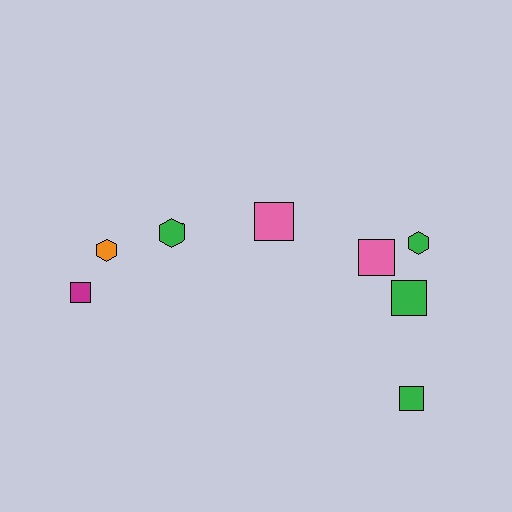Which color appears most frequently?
Green, with 4 objects.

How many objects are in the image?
There are 8 objects.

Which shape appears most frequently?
Square, with 5 objects.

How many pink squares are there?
There are 2 pink squares.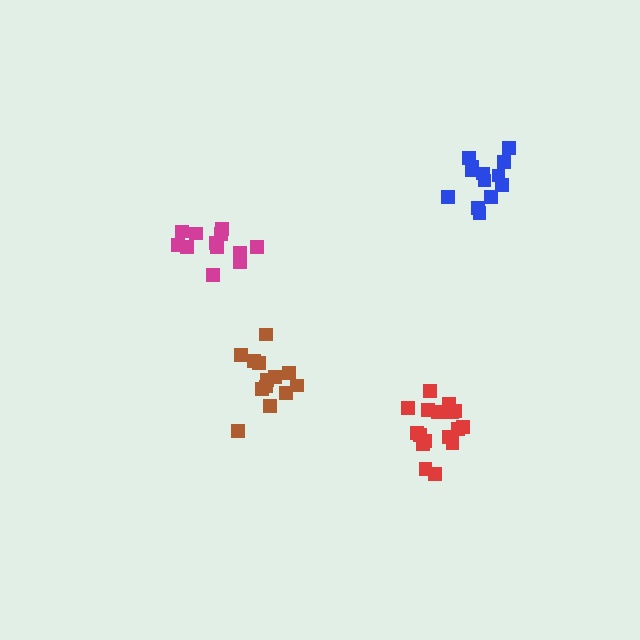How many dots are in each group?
Group 1: 13 dots, Group 2: 12 dots, Group 3: 17 dots, Group 4: 13 dots (55 total).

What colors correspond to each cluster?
The clusters are colored: brown, magenta, red, blue.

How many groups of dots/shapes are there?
There are 4 groups.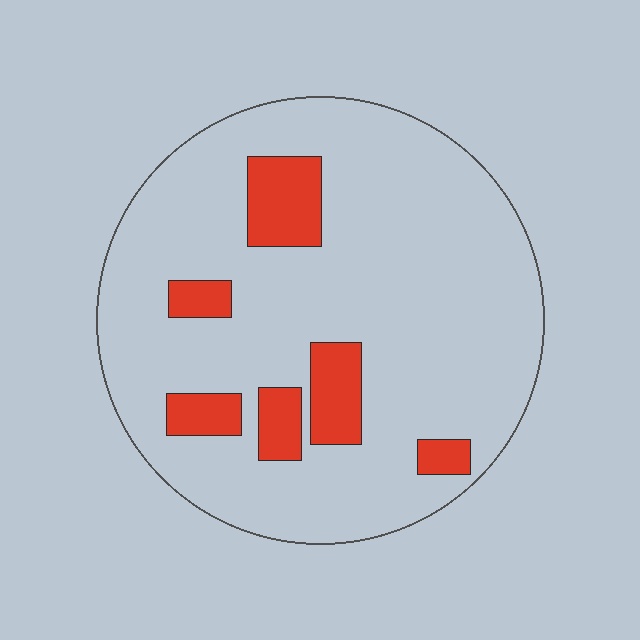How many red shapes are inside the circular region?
6.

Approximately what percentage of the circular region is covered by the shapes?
Approximately 15%.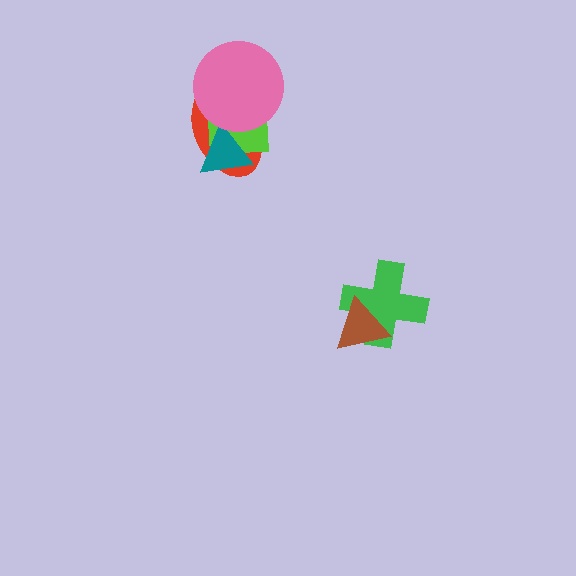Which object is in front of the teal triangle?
The pink circle is in front of the teal triangle.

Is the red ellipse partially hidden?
Yes, it is partially covered by another shape.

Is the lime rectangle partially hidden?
Yes, it is partially covered by another shape.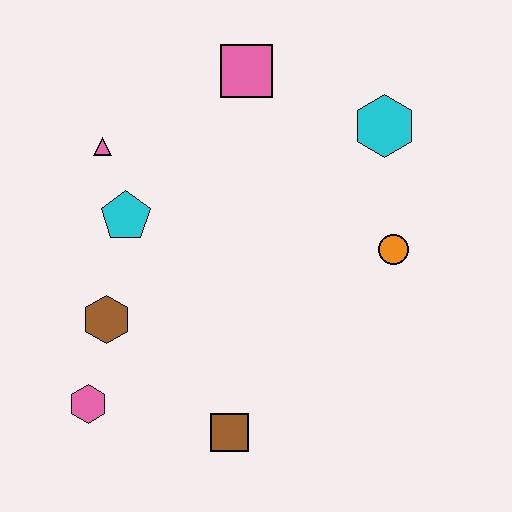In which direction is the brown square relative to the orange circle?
The brown square is below the orange circle.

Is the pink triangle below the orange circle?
No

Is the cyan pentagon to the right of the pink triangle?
Yes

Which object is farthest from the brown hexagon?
The cyan hexagon is farthest from the brown hexagon.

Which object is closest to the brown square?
The pink hexagon is closest to the brown square.